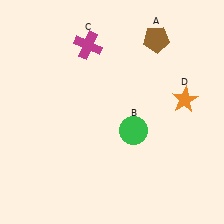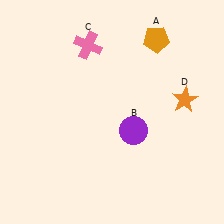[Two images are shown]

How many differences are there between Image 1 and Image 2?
There are 3 differences between the two images.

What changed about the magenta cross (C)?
In Image 1, C is magenta. In Image 2, it changed to pink.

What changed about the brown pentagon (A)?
In Image 1, A is brown. In Image 2, it changed to orange.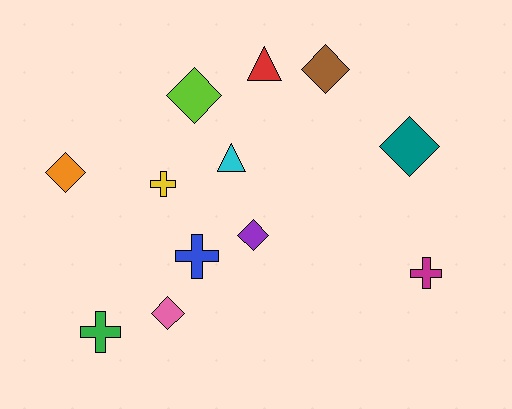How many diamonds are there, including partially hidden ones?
There are 6 diamonds.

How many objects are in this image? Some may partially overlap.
There are 12 objects.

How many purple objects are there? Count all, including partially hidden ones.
There is 1 purple object.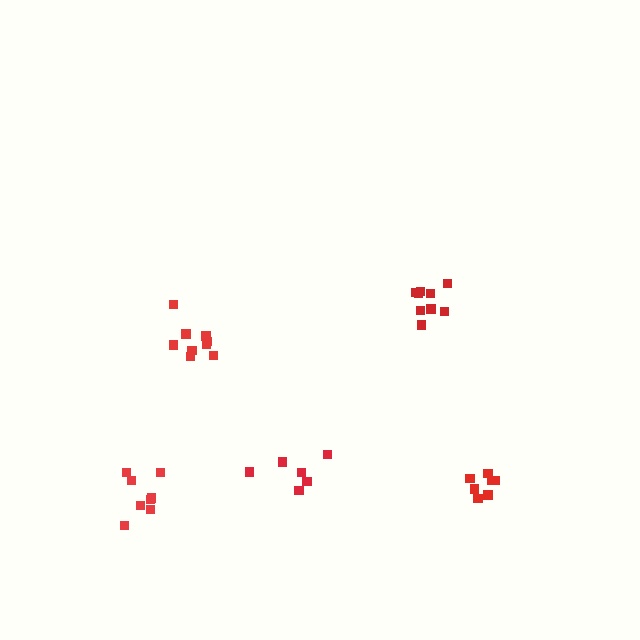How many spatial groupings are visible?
There are 5 spatial groupings.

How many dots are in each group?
Group 1: 6 dots, Group 2: 9 dots, Group 3: 9 dots, Group 4: 8 dots, Group 5: 7 dots (39 total).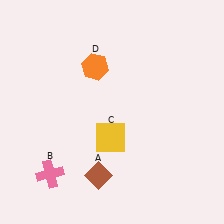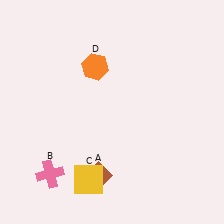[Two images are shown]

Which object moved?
The yellow square (C) moved down.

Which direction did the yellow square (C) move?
The yellow square (C) moved down.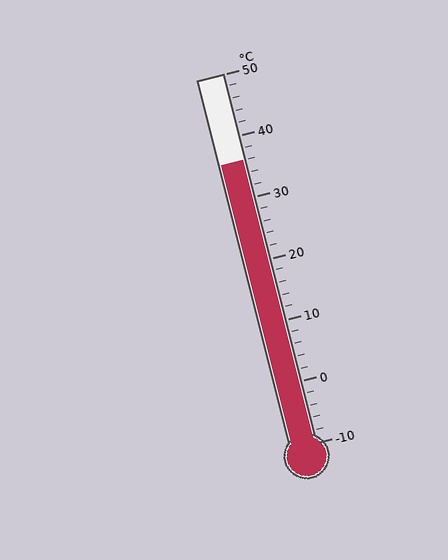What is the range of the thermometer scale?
The thermometer scale ranges from -10°C to 50°C.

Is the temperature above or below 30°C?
The temperature is above 30°C.